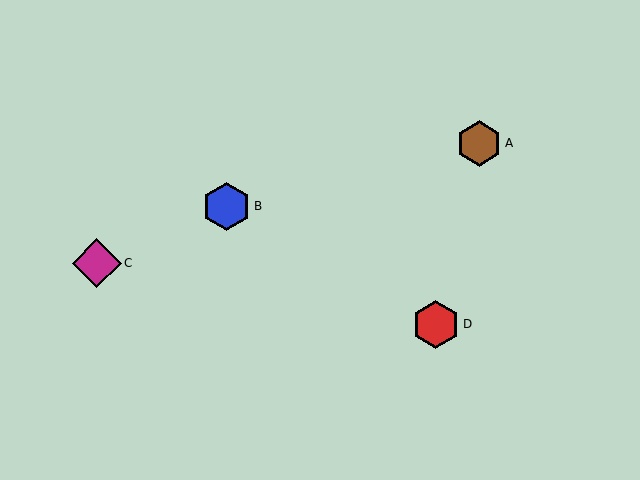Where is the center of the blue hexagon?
The center of the blue hexagon is at (227, 206).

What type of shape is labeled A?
Shape A is a brown hexagon.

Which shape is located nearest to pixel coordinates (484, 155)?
The brown hexagon (labeled A) at (479, 143) is nearest to that location.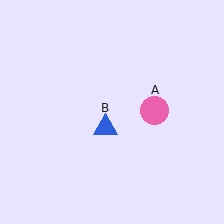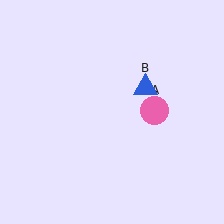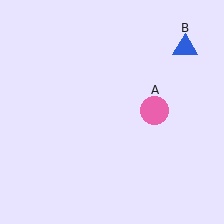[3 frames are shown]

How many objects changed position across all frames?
1 object changed position: blue triangle (object B).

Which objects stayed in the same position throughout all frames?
Pink circle (object A) remained stationary.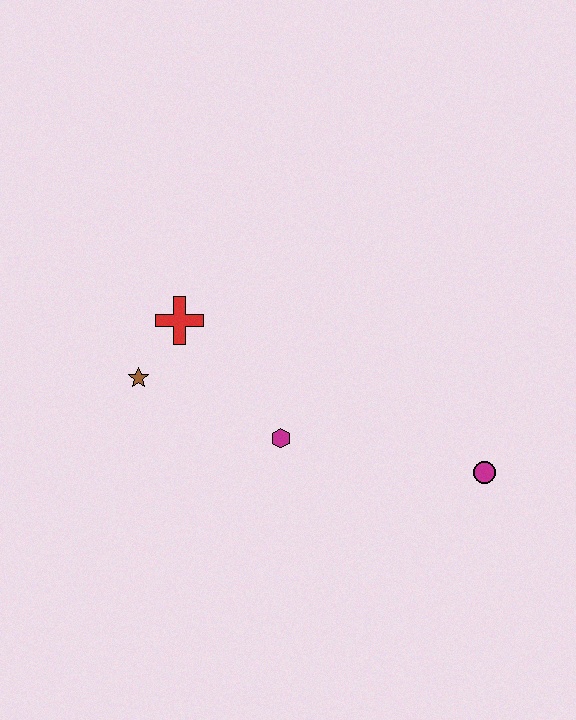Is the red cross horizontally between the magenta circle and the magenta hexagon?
No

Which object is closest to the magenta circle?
The magenta hexagon is closest to the magenta circle.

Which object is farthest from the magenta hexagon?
The magenta circle is farthest from the magenta hexagon.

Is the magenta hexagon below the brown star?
Yes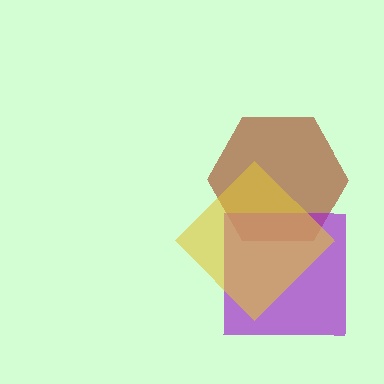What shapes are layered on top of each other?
The layered shapes are: a brown hexagon, a purple square, a yellow diamond.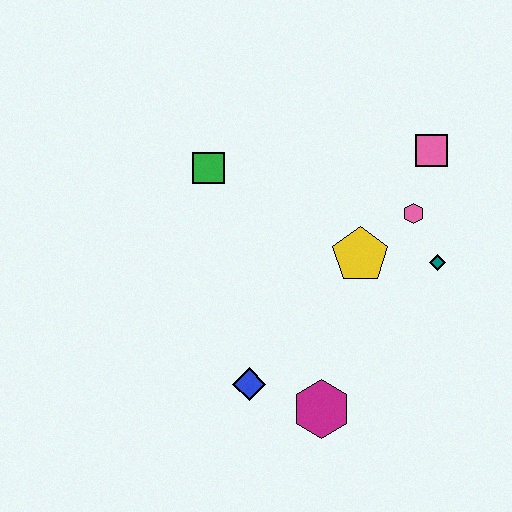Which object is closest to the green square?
The yellow pentagon is closest to the green square.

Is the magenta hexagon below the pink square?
Yes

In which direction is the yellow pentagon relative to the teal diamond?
The yellow pentagon is to the left of the teal diamond.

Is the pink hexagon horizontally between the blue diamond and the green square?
No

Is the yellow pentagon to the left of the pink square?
Yes